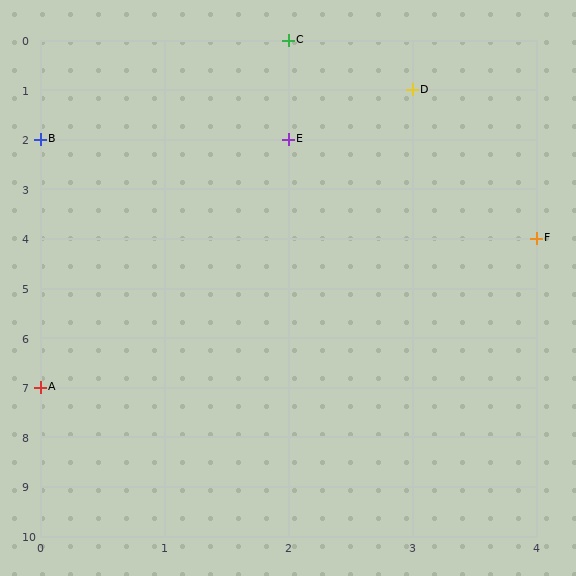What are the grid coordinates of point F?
Point F is at grid coordinates (4, 4).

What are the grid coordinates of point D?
Point D is at grid coordinates (3, 1).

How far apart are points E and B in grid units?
Points E and B are 2 columns apart.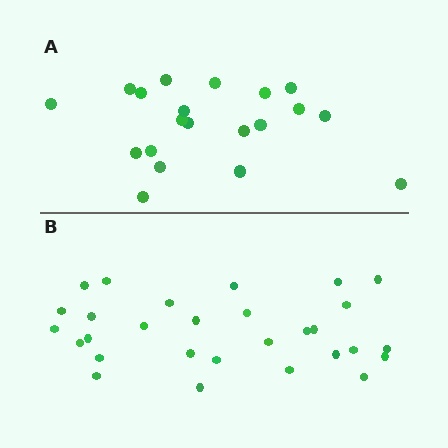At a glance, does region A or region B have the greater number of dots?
Region B (the bottom region) has more dots.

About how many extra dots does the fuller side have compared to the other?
Region B has roughly 8 or so more dots than region A.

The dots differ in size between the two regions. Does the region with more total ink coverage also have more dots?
No. Region A has more total ink coverage because its dots are larger, but region B actually contains more individual dots. Total area can be misleading — the number of items is what matters here.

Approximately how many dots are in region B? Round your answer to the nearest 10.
About 30 dots. (The exact count is 29, which rounds to 30.)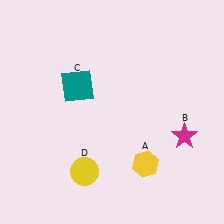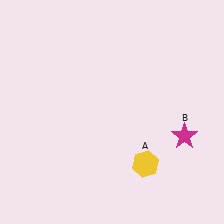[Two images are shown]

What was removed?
The teal square (C), the yellow circle (D) were removed in Image 2.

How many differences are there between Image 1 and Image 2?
There are 2 differences between the two images.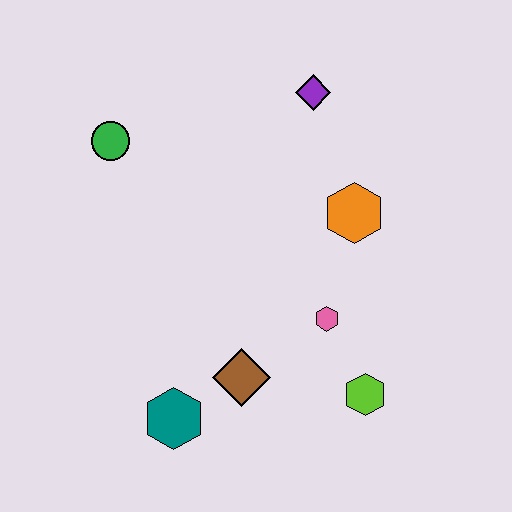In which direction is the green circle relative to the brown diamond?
The green circle is above the brown diamond.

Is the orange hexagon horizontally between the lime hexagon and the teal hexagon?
Yes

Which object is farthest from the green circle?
The lime hexagon is farthest from the green circle.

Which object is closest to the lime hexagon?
The pink hexagon is closest to the lime hexagon.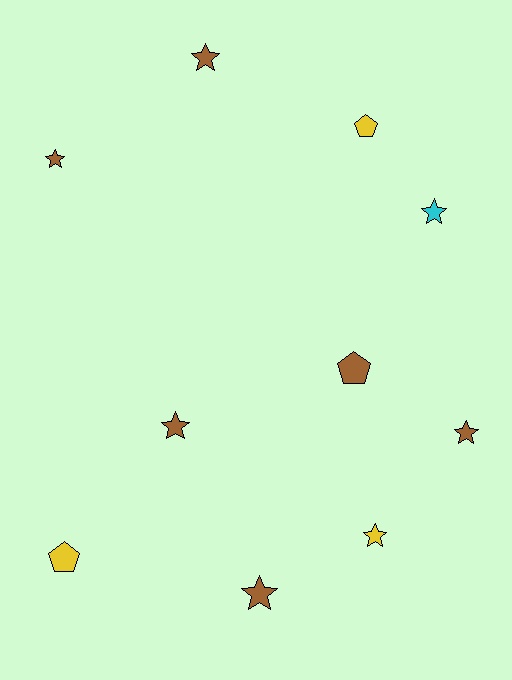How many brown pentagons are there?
There is 1 brown pentagon.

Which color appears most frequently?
Brown, with 6 objects.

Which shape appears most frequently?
Star, with 7 objects.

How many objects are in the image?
There are 10 objects.